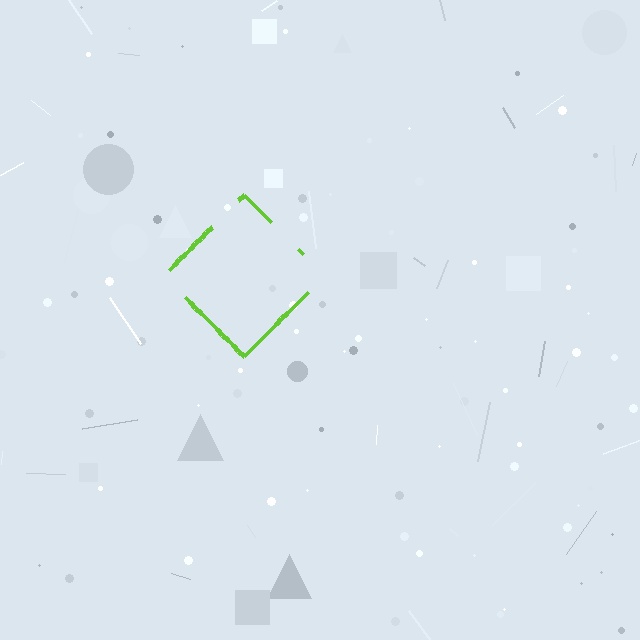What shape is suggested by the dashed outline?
The dashed outline suggests a diamond.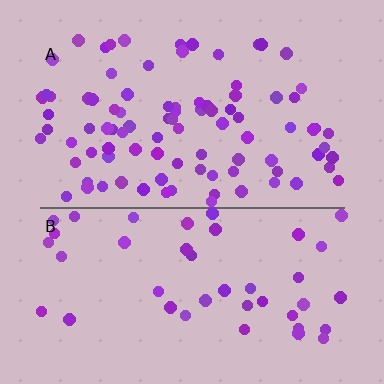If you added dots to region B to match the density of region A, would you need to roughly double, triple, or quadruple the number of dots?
Approximately double.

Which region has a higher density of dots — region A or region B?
A (the top).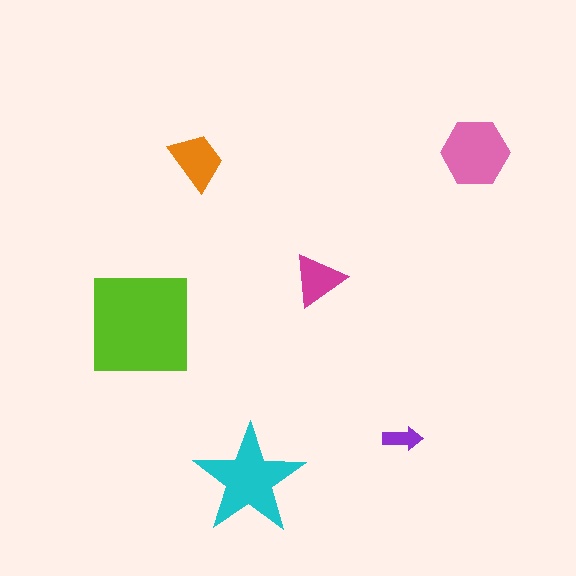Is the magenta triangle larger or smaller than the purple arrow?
Larger.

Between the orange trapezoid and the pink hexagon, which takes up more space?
The pink hexagon.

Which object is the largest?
The lime square.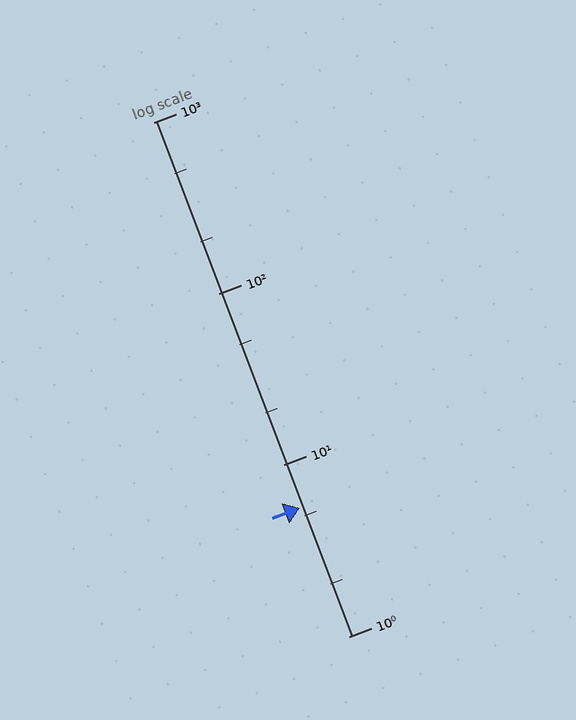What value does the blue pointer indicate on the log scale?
The pointer indicates approximately 5.6.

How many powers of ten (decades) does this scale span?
The scale spans 3 decades, from 1 to 1000.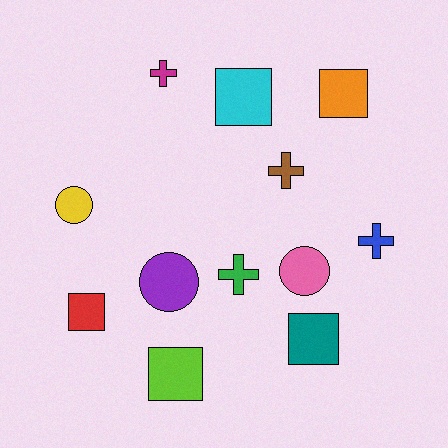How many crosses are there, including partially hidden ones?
There are 4 crosses.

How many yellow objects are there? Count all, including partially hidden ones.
There is 1 yellow object.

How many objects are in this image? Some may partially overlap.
There are 12 objects.